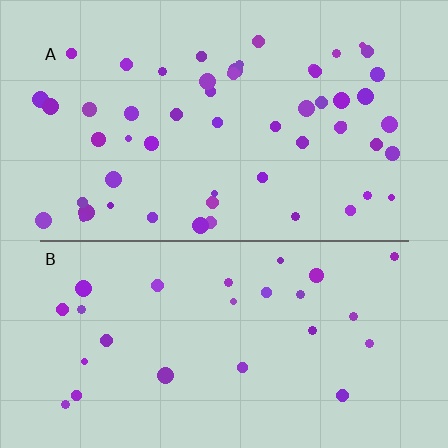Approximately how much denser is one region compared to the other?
Approximately 2.1× — region A over region B.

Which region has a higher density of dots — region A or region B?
A (the top).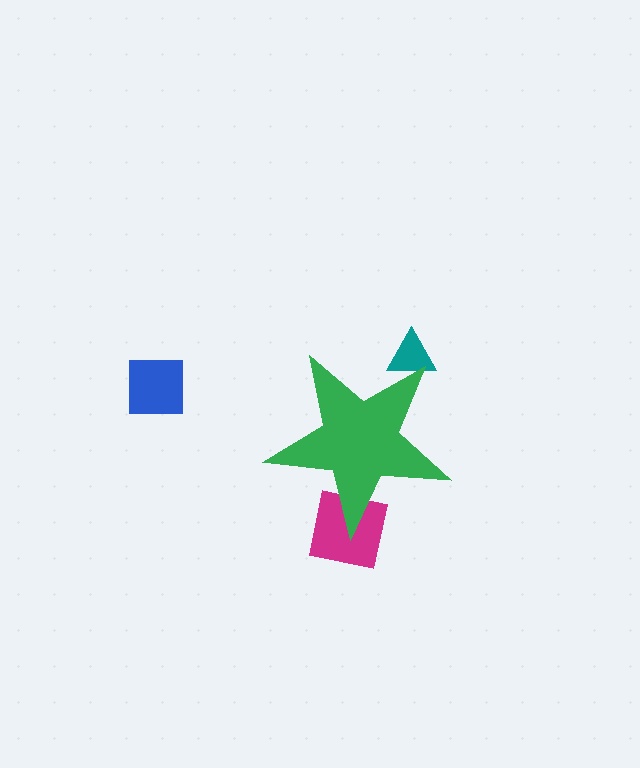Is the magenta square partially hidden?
Yes, the magenta square is partially hidden behind the green star.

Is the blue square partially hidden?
No, the blue square is fully visible.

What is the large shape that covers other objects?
A green star.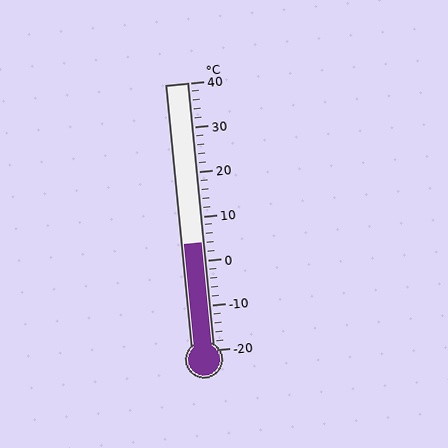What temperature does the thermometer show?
The thermometer shows approximately 4°C.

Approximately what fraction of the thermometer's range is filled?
The thermometer is filled to approximately 40% of its range.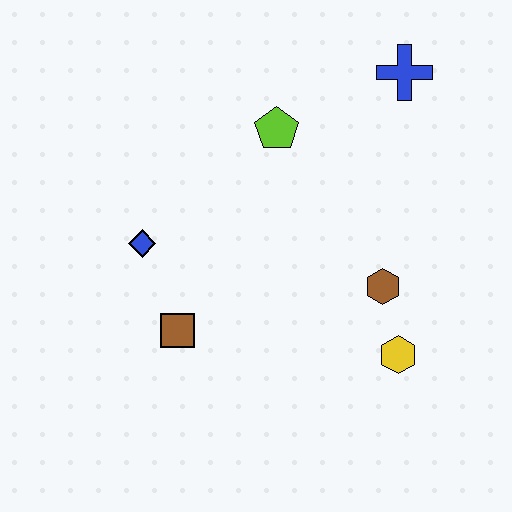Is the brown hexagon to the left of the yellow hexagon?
Yes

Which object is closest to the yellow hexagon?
The brown hexagon is closest to the yellow hexagon.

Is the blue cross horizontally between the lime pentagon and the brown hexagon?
No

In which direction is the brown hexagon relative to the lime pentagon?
The brown hexagon is below the lime pentagon.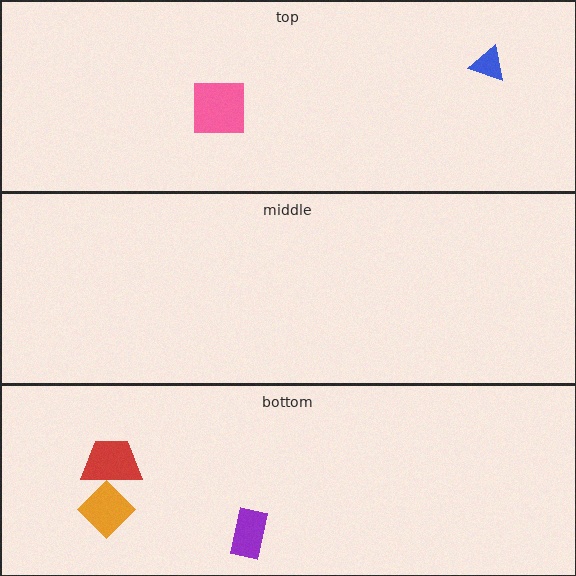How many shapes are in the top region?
2.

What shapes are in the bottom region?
The orange diamond, the red trapezoid, the purple rectangle.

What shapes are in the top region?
The pink square, the blue triangle.